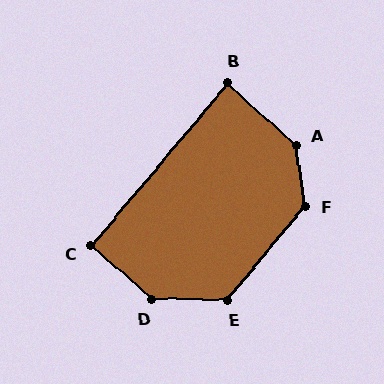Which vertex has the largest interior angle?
A, at approximately 140 degrees.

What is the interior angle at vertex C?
Approximately 91 degrees (approximately right).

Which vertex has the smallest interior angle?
B, at approximately 88 degrees.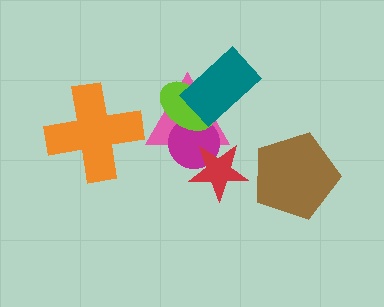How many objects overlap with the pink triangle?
4 objects overlap with the pink triangle.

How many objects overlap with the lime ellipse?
3 objects overlap with the lime ellipse.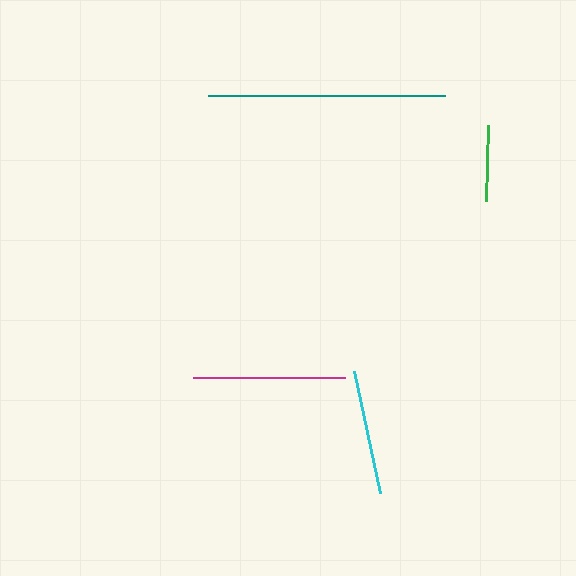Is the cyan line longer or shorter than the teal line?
The teal line is longer than the cyan line.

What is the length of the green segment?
The green segment is approximately 77 pixels long.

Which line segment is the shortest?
The green line is the shortest at approximately 77 pixels.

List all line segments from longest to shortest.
From longest to shortest: teal, magenta, cyan, green.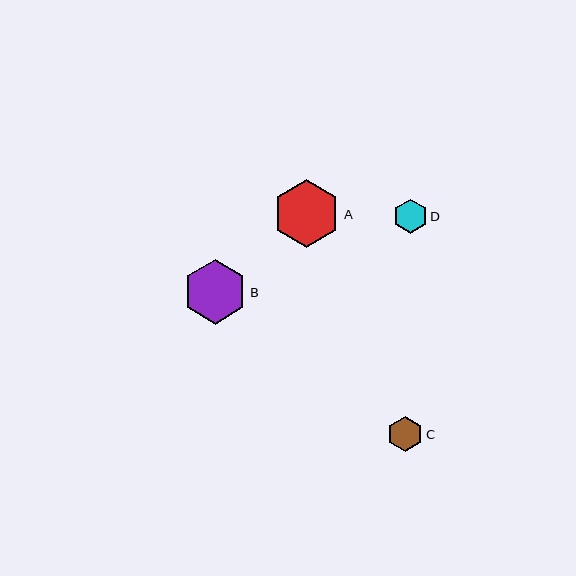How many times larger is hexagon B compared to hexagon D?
Hexagon B is approximately 1.9 times the size of hexagon D.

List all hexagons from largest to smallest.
From largest to smallest: A, B, C, D.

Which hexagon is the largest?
Hexagon A is the largest with a size of approximately 68 pixels.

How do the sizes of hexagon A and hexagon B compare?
Hexagon A and hexagon B are approximately the same size.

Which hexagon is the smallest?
Hexagon D is the smallest with a size of approximately 35 pixels.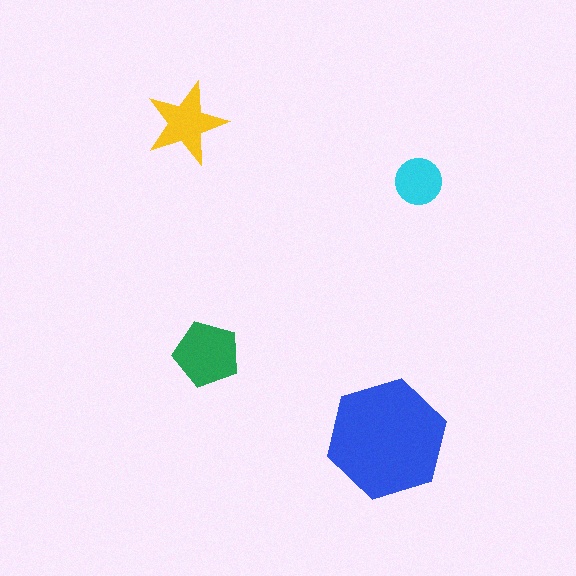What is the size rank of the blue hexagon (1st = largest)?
1st.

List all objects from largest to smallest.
The blue hexagon, the green pentagon, the yellow star, the cyan circle.